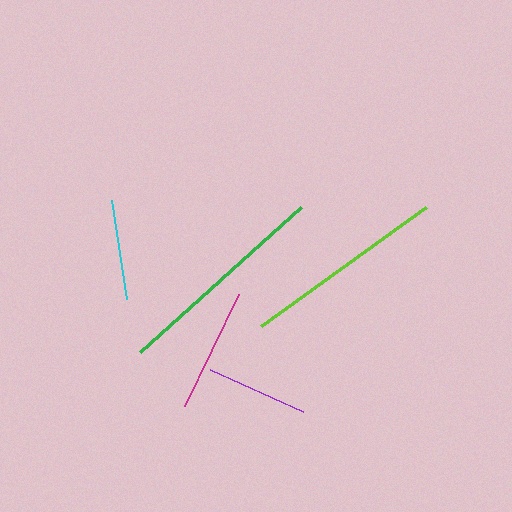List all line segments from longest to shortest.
From longest to shortest: green, lime, magenta, purple, cyan.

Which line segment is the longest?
The green line is the longest at approximately 217 pixels.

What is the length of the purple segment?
The purple segment is approximately 103 pixels long.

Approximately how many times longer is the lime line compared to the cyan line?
The lime line is approximately 2.0 times the length of the cyan line.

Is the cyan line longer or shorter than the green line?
The green line is longer than the cyan line.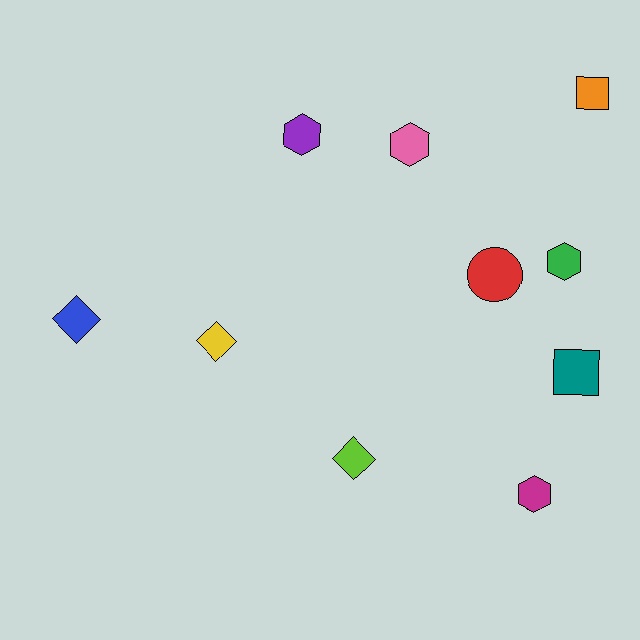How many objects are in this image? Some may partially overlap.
There are 10 objects.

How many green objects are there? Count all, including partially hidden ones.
There is 1 green object.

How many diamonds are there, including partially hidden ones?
There are 3 diamonds.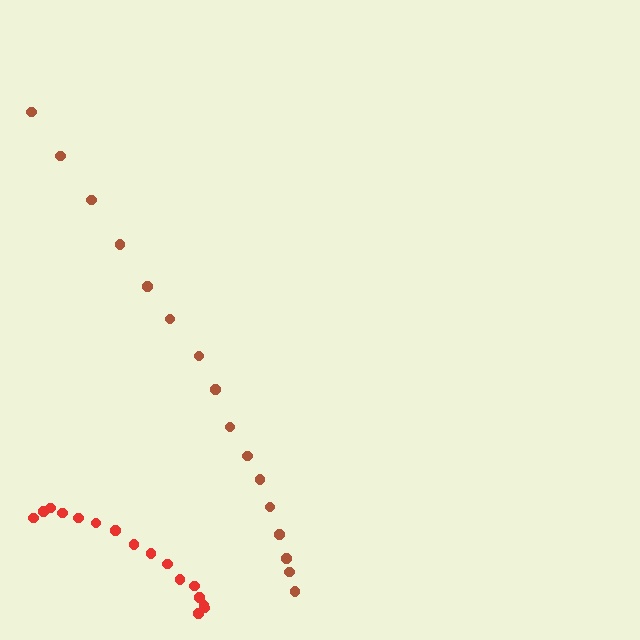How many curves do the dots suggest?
There are 2 distinct paths.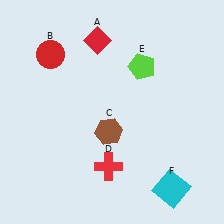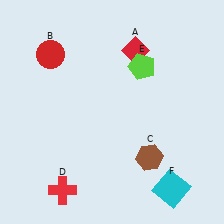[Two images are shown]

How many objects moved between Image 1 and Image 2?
3 objects moved between the two images.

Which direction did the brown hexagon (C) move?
The brown hexagon (C) moved right.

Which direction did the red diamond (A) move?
The red diamond (A) moved right.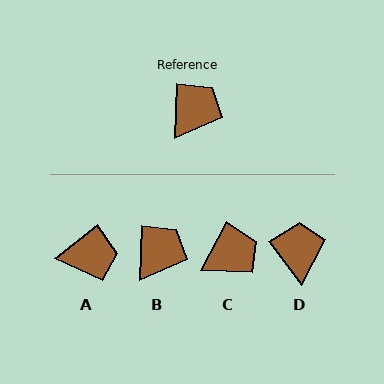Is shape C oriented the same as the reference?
No, it is off by about 26 degrees.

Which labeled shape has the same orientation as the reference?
B.